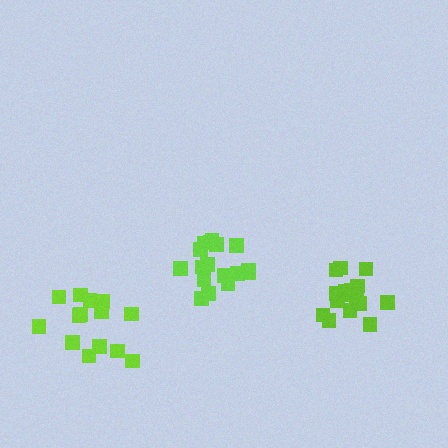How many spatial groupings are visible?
There are 3 spatial groupings.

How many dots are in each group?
Group 1: 14 dots, Group 2: 17 dots, Group 3: 16 dots (47 total).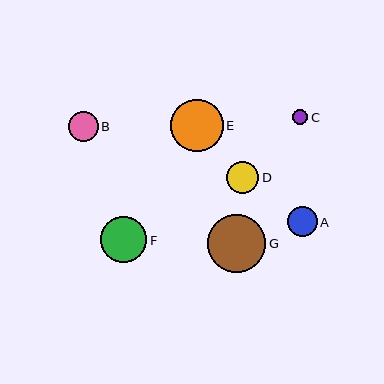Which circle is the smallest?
Circle C is the smallest with a size of approximately 15 pixels.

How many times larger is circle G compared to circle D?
Circle G is approximately 1.8 times the size of circle D.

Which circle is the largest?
Circle G is the largest with a size of approximately 58 pixels.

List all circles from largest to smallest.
From largest to smallest: G, E, F, D, A, B, C.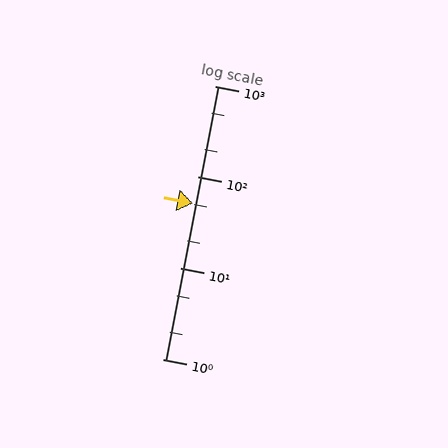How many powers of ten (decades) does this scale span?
The scale spans 3 decades, from 1 to 1000.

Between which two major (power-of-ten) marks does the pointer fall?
The pointer is between 10 and 100.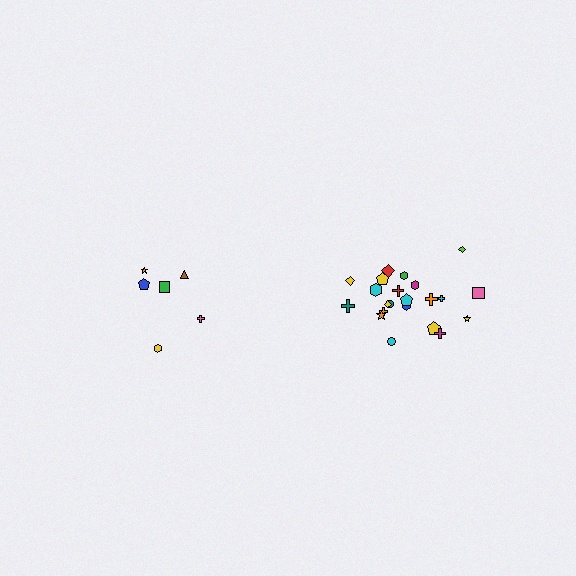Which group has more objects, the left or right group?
The right group.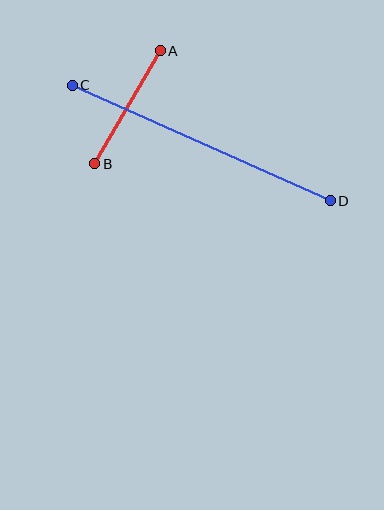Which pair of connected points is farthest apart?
Points C and D are farthest apart.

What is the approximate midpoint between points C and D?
The midpoint is at approximately (201, 143) pixels.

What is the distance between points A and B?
The distance is approximately 131 pixels.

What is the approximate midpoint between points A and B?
The midpoint is at approximately (128, 107) pixels.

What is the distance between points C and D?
The distance is approximately 282 pixels.